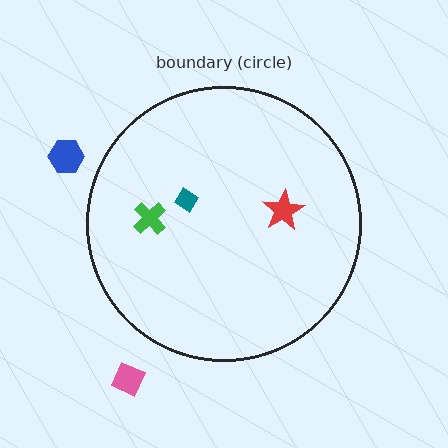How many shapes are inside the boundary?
3 inside, 2 outside.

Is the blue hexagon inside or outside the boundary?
Outside.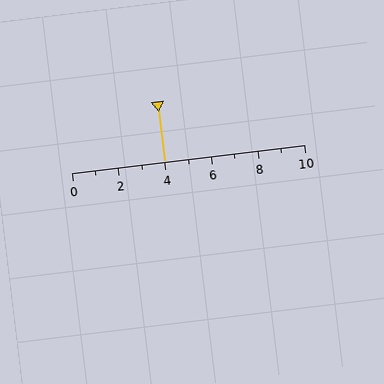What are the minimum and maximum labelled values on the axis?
The axis runs from 0 to 10.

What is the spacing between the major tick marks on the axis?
The major ticks are spaced 2 apart.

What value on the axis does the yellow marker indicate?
The marker indicates approximately 4.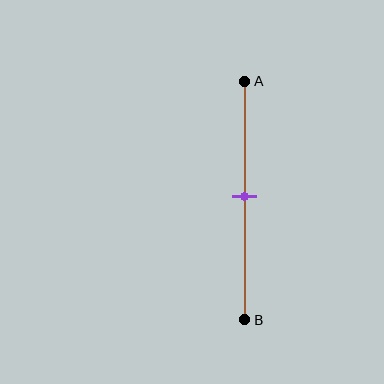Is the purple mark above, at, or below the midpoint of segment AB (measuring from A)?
The purple mark is approximately at the midpoint of segment AB.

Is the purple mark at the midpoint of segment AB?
Yes, the mark is approximately at the midpoint.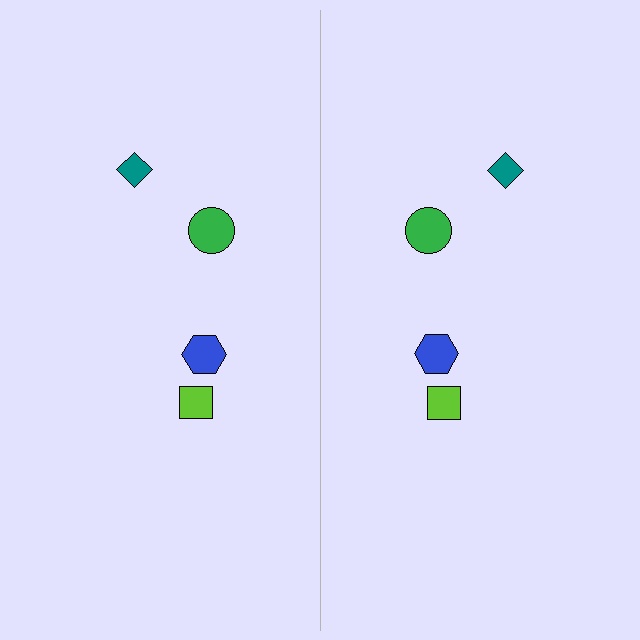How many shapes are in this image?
There are 8 shapes in this image.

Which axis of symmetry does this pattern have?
The pattern has a vertical axis of symmetry running through the center of the image.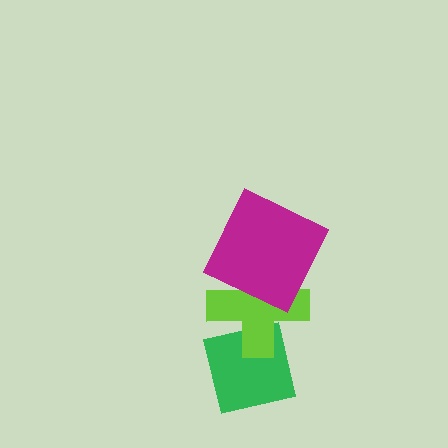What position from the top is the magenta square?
The magenta square is 1st from the top.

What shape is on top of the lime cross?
The magenta square is on top of the lime cross.